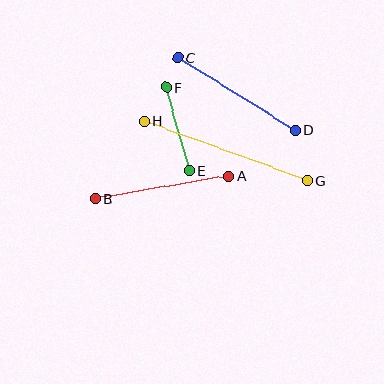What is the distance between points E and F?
The distance is approximately 86 pixels.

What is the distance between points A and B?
The distance is approximately 136 pixels.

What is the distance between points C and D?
The distance is approximately 138 pixels.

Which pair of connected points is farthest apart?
Points G and H are farthest apart.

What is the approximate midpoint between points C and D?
The midpoint is at approximately (237, 94) pixels.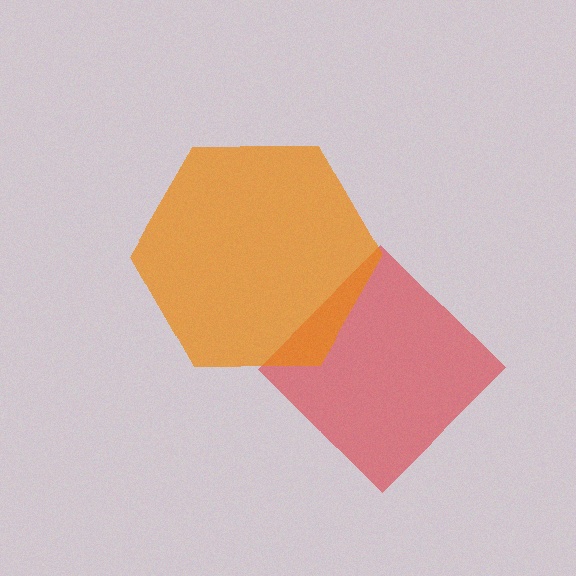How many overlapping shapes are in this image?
There are 2 overlapping shapes in the image.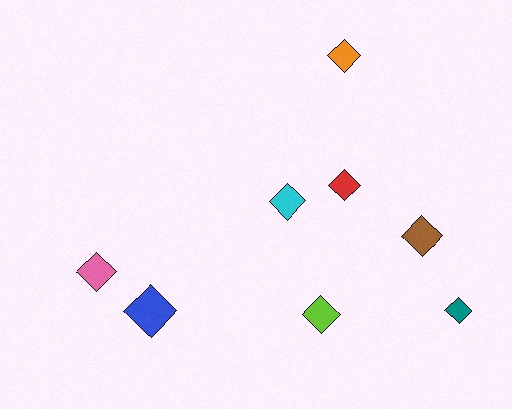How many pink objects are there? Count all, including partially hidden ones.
There is 1 pink object.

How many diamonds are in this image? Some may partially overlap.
There are 8 diamonds.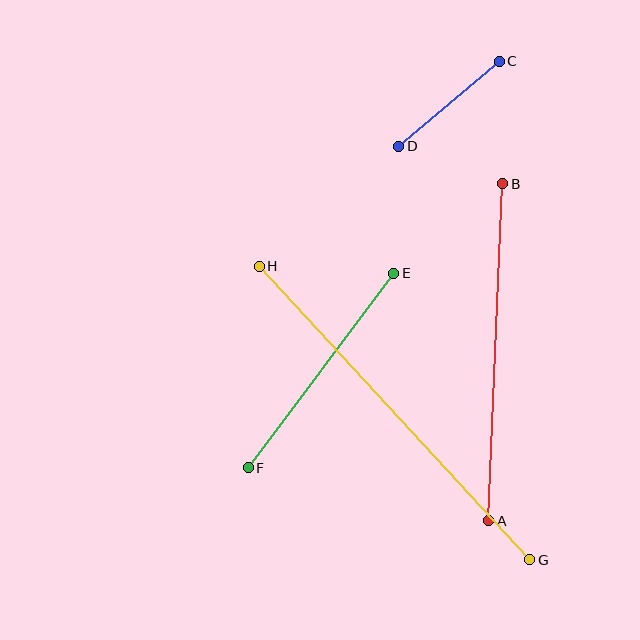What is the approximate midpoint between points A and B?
The midpoint is at approximately (496, 352) pixels.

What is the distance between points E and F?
The distance is approximately 243 pixels.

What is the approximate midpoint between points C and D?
The midpoint is at approximately (449, 104) pixels.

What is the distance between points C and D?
The distance is approximately 132 pixels.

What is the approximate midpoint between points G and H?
The midpoint is at approximately (395, 413) pixels.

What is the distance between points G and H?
The distance is approximately 399 pixels.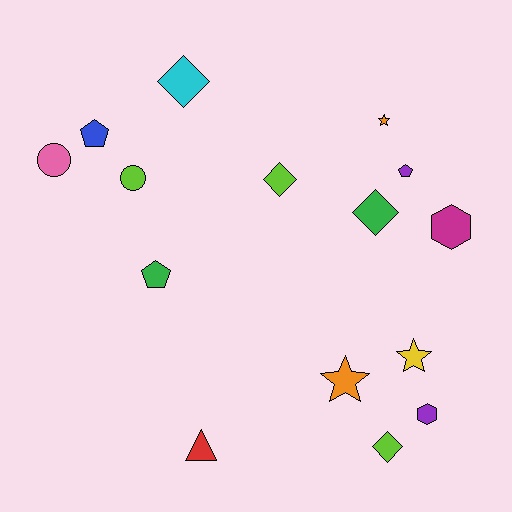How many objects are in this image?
There are 15 objects.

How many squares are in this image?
There are no squares.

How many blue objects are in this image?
There is 1 blue object.